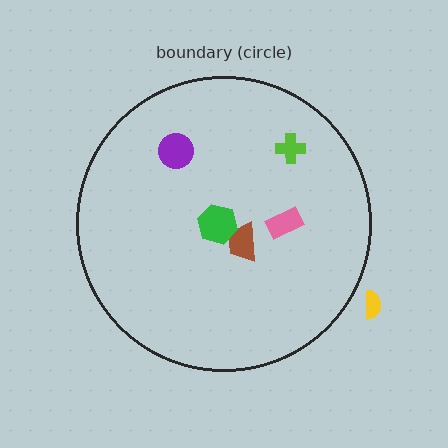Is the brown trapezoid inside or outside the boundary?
Inside.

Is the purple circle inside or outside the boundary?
Inside.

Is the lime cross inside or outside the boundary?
Inside.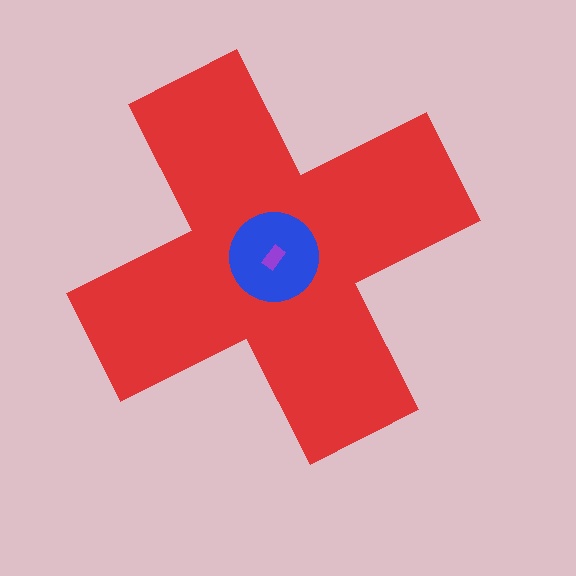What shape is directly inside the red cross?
The blue circle.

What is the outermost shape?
The red cross.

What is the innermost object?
The purple rectangle.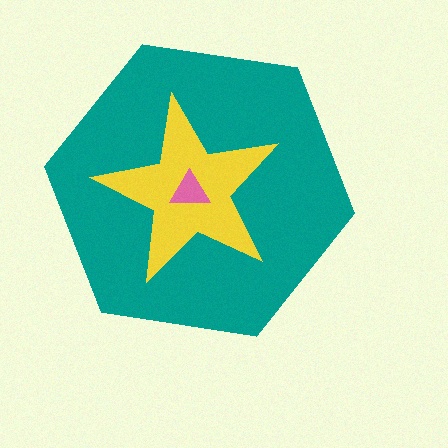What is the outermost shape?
The teal hexagon.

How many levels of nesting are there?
3.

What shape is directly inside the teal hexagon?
The yellow star.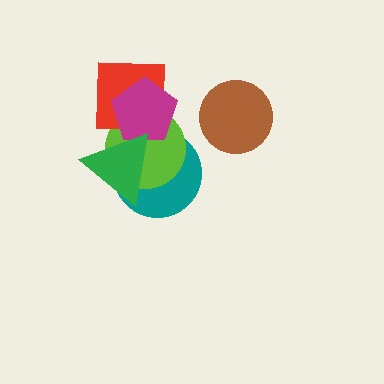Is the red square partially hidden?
Yes, it is partially covered by another shape.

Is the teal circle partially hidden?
Yes, it is partially covered by another shape.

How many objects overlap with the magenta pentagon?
4 objects overlap with the magenta pentagon.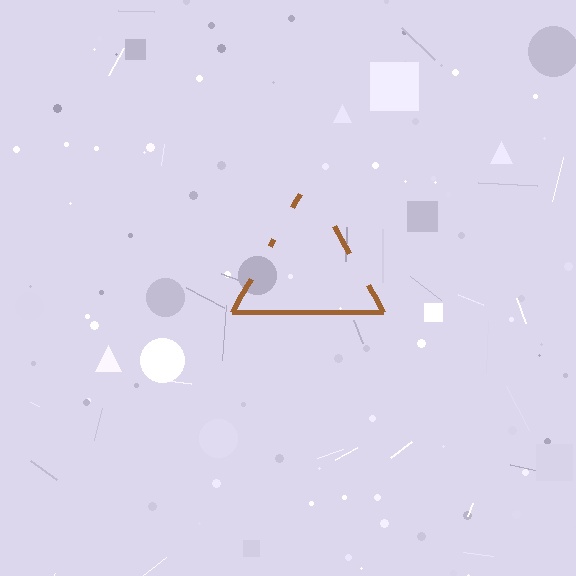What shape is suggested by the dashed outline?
The dashed outline suggests a triangle.